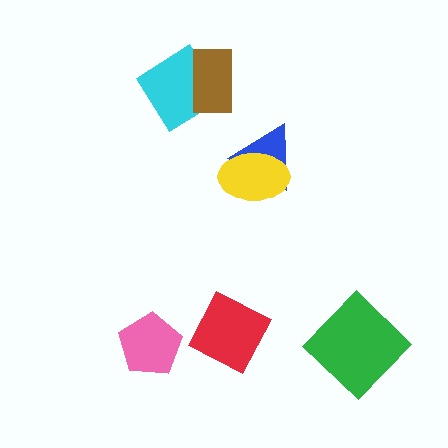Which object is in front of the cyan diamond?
The brown rectangle is in front of the cyan diamond.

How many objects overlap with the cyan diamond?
1 object overlaps with the cyan diamond.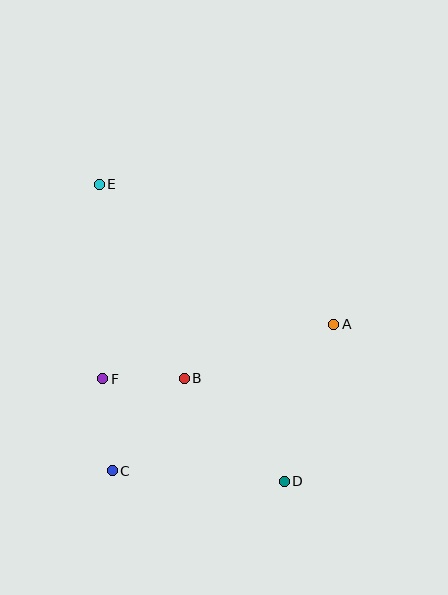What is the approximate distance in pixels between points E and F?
The distance between E and F is approximately 195 pixels.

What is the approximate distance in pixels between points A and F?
The distance between A and F is approximately 238 pixels.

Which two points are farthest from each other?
Points D and E are farthest from each other.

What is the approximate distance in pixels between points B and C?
The distance between B and C is approximately 117 pixels.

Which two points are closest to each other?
Points B and F are closest to each other.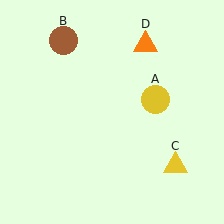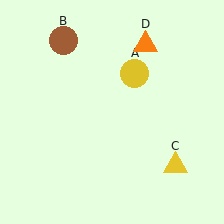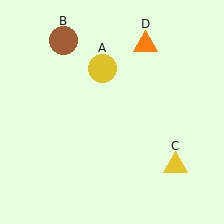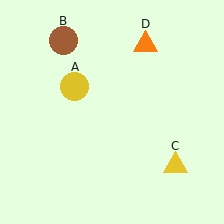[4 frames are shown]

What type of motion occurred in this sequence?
The yellow circle (object A) rotated counterclockwise around the center of the scene.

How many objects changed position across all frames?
1 object changed position: yellow circle (object A).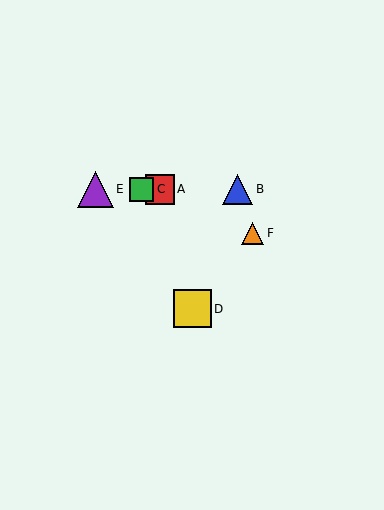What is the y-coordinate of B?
Object B is at y≈189.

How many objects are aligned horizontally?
4 objects (A, B, C, E) are aligned horizontally.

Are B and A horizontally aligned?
Yes, both are at y≈189.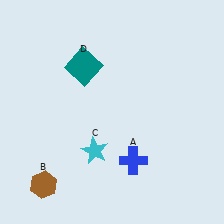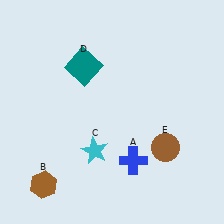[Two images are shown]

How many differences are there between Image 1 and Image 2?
There is 1 difference between the two images.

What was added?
A brown circle (E) was added in Image 2.